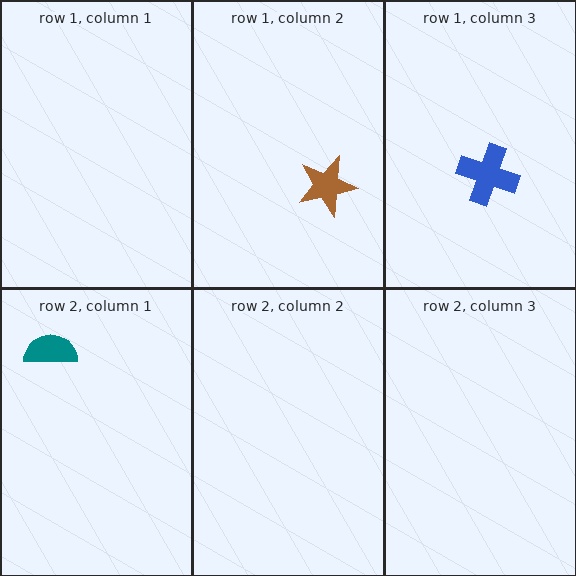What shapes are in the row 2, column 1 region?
The teal semicircle.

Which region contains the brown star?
The row 1, column 2 region.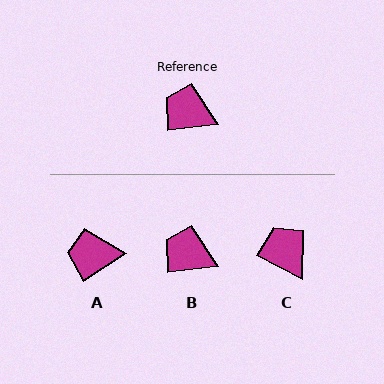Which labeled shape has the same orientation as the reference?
B.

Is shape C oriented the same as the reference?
No, it is off by about 35 degrees.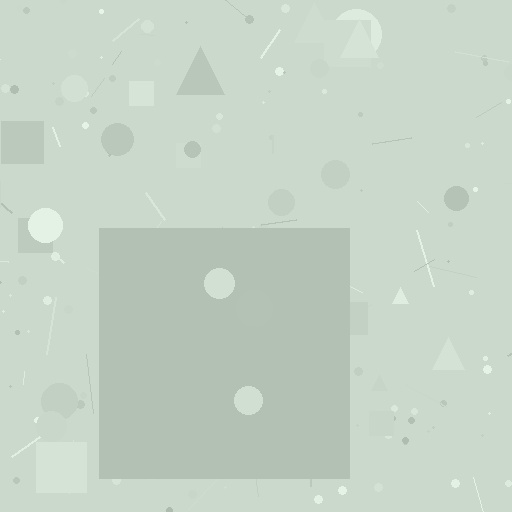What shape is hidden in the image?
A square is hidden in the image.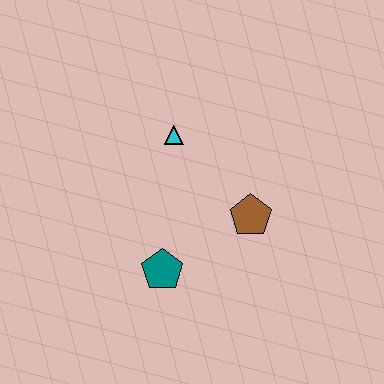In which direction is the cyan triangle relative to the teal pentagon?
The cyan triangle is above the teal pentagon.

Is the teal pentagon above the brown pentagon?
No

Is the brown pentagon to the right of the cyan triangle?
Yes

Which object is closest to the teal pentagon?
The brown pentagon is closest to the teal pentagon.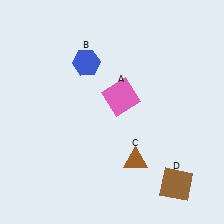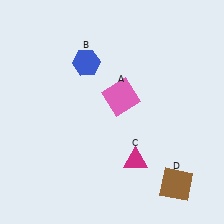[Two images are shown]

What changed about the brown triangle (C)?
In Image 1, C is brown. In Image 2, it changed to magenta.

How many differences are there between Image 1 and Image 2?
There is 1 difference between the two images.